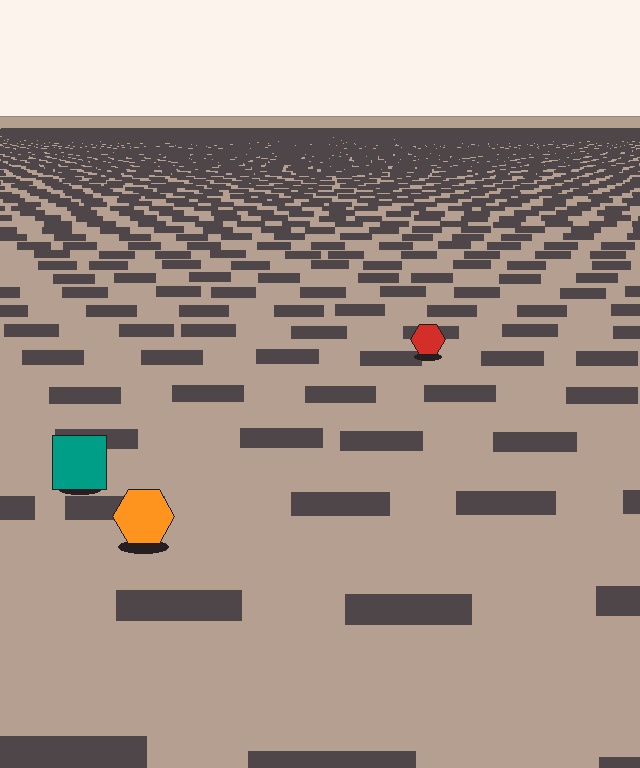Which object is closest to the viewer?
The orange hexagon is closest. The texture marks near it are larger and more spread out.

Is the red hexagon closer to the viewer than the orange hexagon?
No. The orange hexagon is closer — you can tell from the texture gradient: the ground texture is coarser near it.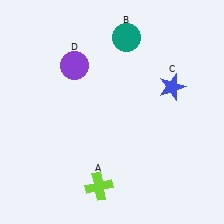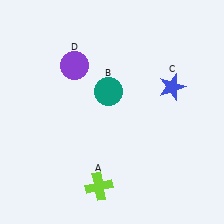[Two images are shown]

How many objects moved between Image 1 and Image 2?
1 object moved between the two images.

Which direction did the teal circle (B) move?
The teal circle (B) moved down.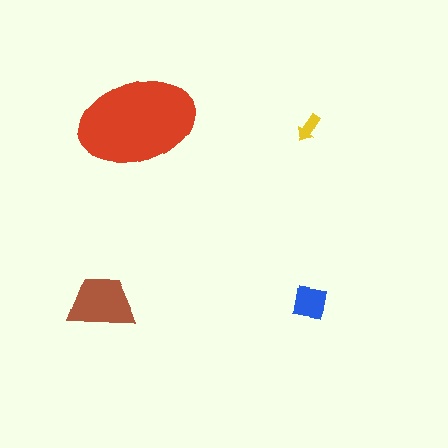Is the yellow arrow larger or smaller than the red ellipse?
Smaller.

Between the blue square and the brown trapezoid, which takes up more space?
The brown trapezoid.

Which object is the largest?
The red ellipse.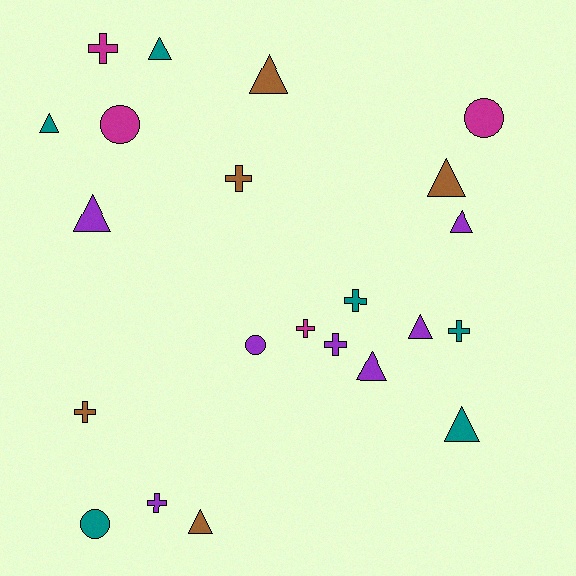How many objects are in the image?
There are 22 objects.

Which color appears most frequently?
Purple, with 7 objects.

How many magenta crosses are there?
There are 2 magenta crosses.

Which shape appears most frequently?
Triangle, with 10 objects.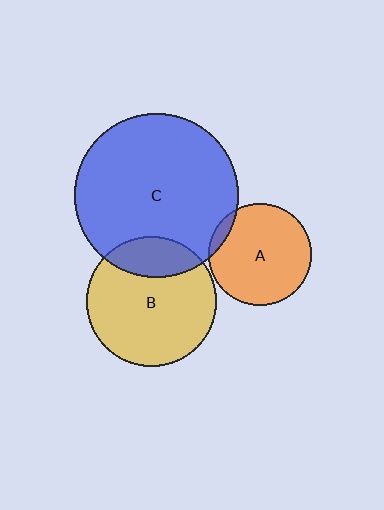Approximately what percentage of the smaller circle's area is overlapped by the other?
Approximately 5%.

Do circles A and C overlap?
Yes.